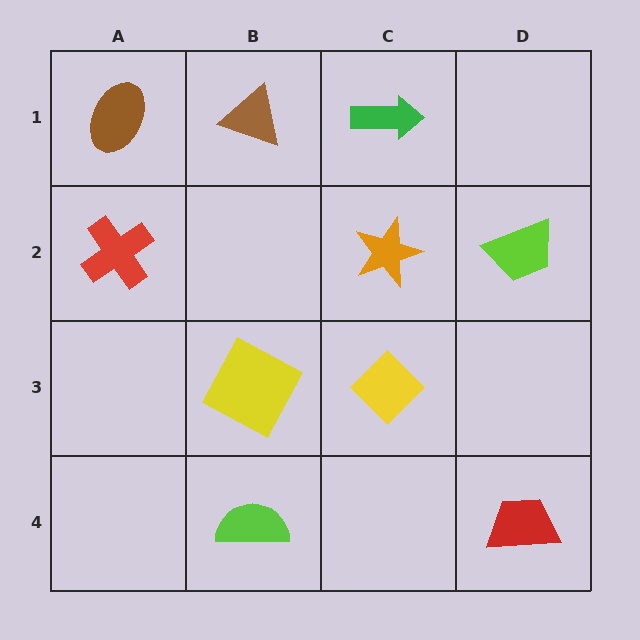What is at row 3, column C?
A yellow diamond.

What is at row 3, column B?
A yellow square.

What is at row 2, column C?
An orange star.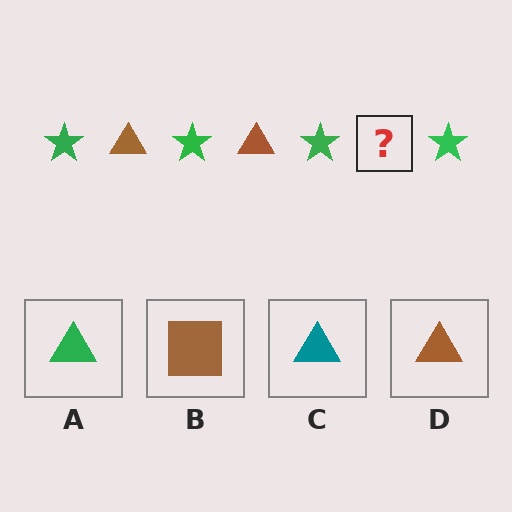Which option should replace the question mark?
Option D.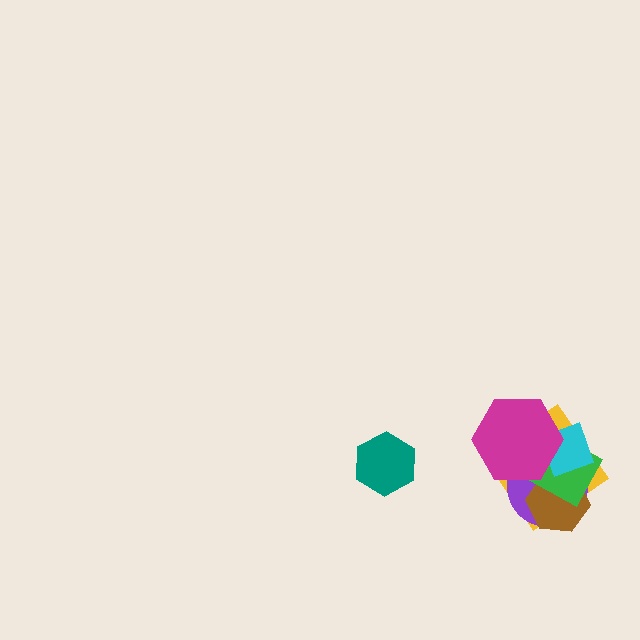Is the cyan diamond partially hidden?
Yes, it is partially covered by another shape.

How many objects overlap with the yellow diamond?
5 objects overlap with the yellow diamond.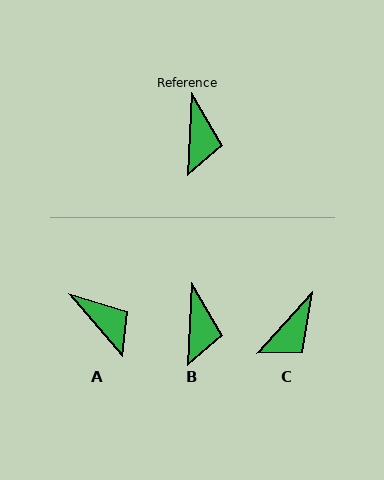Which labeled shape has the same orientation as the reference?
B.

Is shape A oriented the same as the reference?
No, it is off by about 43 degrees.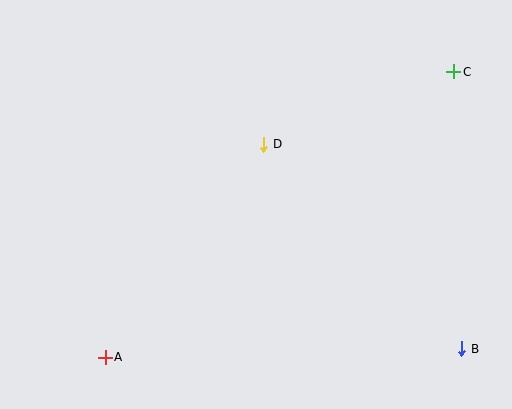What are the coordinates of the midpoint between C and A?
The midpoint between C and A is at (280, 214).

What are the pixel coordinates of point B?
Point B is at (462, 349).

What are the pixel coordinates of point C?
Point C is at (454, 72).